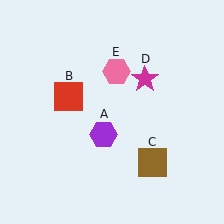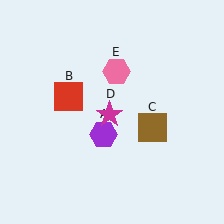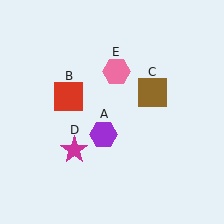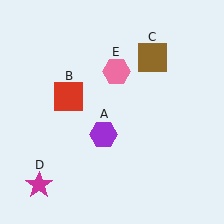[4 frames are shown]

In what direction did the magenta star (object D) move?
The magenta star (object D) moved down and to the left.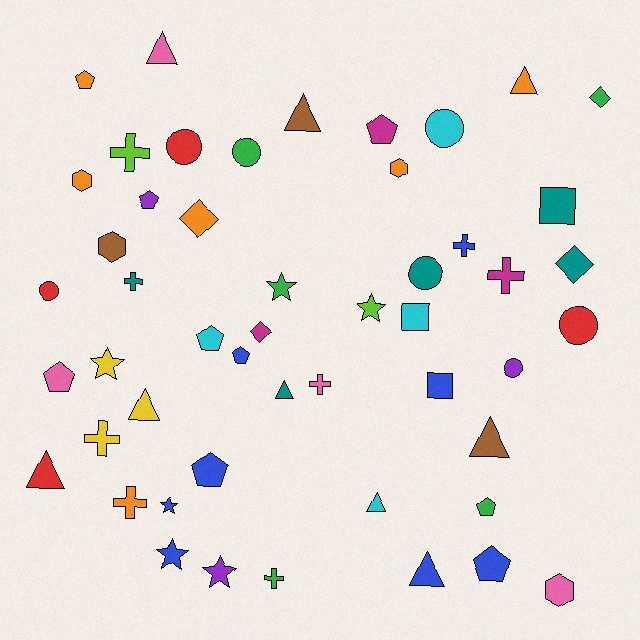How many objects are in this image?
There are 50 objects.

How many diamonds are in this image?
There are 4 diamonds.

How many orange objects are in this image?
There are 6 orange objects.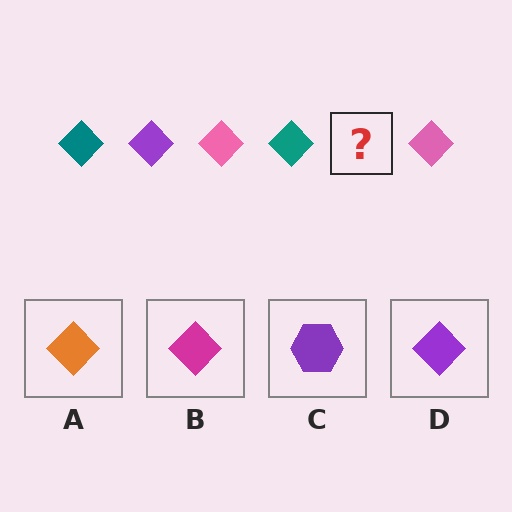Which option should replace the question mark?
Option D.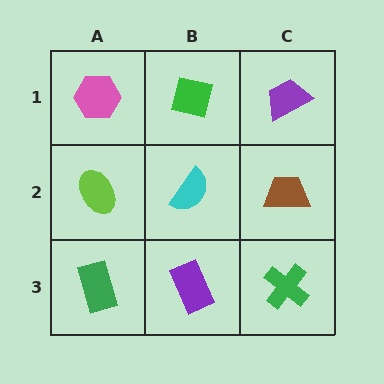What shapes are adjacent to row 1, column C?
A brown trapezoid (row 2, column C), a green square (row 1, column B).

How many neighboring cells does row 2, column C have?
3.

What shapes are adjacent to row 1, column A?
A lime ellipse (row 2, column A), a green square (row 1, column B).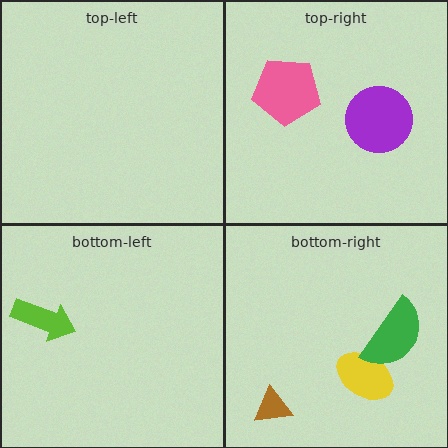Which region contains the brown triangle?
The bottom-right region.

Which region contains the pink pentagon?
The top-right region.